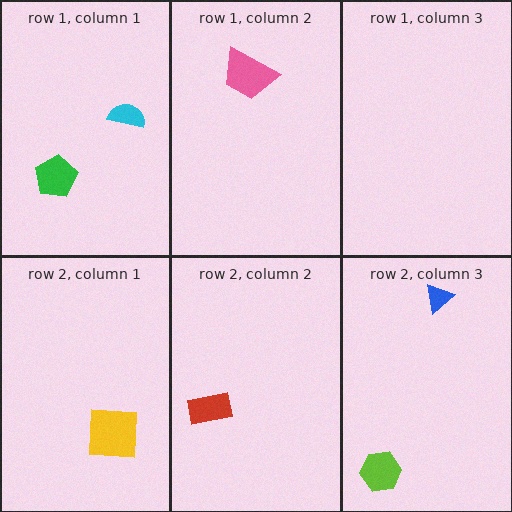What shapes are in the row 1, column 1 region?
The green pentagon, the cyan semicircle.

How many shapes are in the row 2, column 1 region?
1.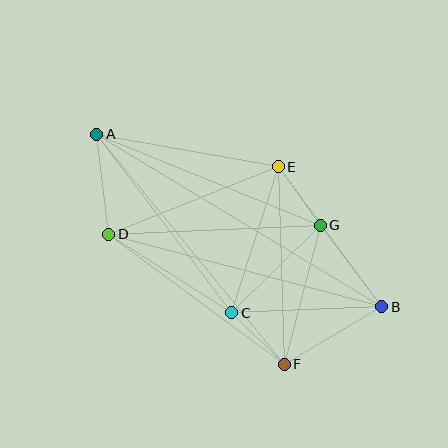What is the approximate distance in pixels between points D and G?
The distance between D and G is approximately 212 pixels.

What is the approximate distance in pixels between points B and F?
The distance between B and F is approximately 113 pixels.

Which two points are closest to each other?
Points E and G are closest to each other.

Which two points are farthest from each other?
Points A and B are farthest from each other.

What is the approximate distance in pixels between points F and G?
The distance between F and G is approximately 144 pixels.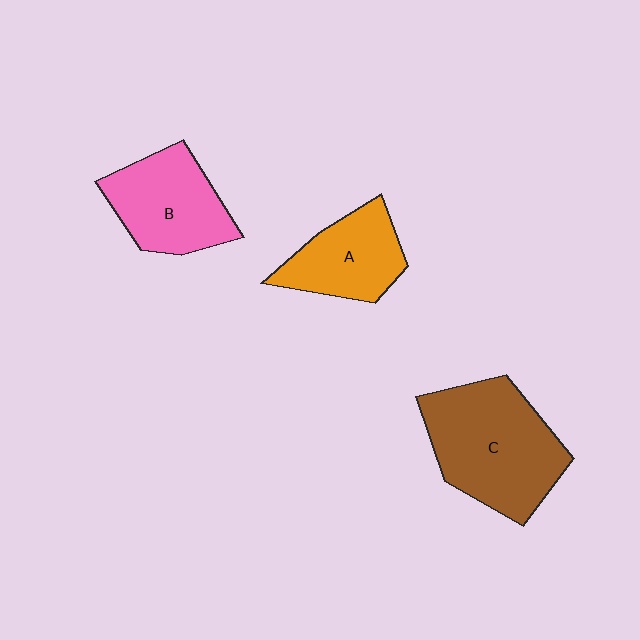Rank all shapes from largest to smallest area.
From largest to smallest: C (brown), B (pink), A (orange).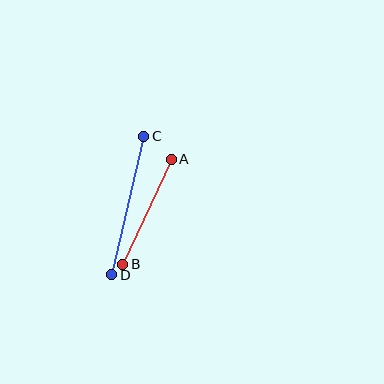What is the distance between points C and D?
The distance is approximately 142 pixels.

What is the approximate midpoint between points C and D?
The midpoint is at approximately (128, 206) pixels.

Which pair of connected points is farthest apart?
Points C and D are farthest apart.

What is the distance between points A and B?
The distance is approximately 116 pixels.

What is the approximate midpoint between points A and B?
The midpoint is at approximately (147, 212) pixels.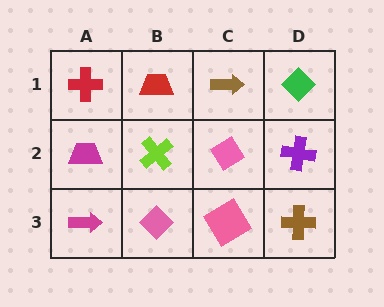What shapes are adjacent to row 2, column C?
A brown arrow (row 1, column C), a pink diamond (row 3, column C), a lime cross (row 2, column B), a purple cross (row 2, column D).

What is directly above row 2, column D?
A green diamond.